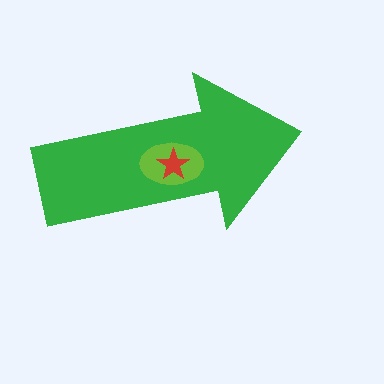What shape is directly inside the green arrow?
The lime ellipse.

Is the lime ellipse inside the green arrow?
Yes.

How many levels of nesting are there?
3.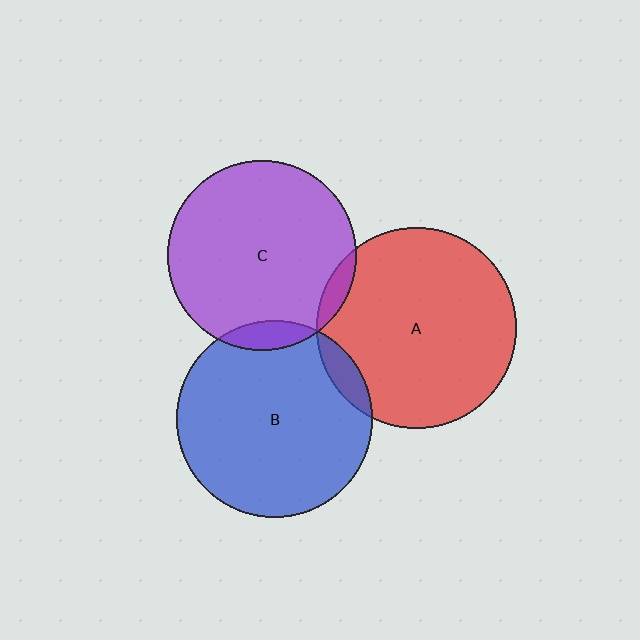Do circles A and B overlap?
Yes.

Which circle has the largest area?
Circle A (red).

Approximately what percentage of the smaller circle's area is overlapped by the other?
Approximately 5%.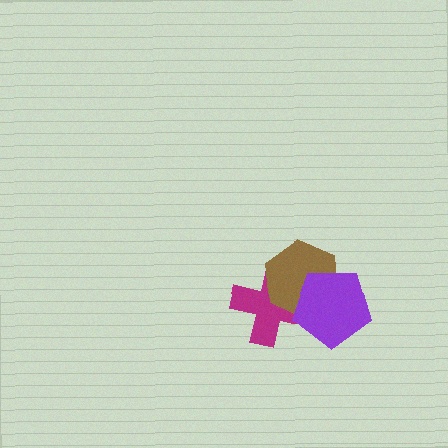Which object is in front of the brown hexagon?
The purple pentagon is in front of the brown hexagon.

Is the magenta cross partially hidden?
Yes, it is partially covered by another shape.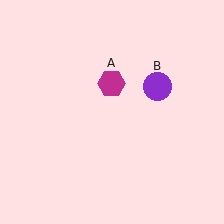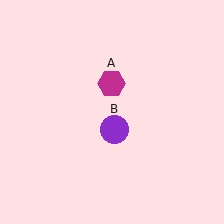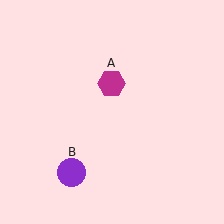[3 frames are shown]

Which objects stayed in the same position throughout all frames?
Magenta hexagon (object A) remained stationary.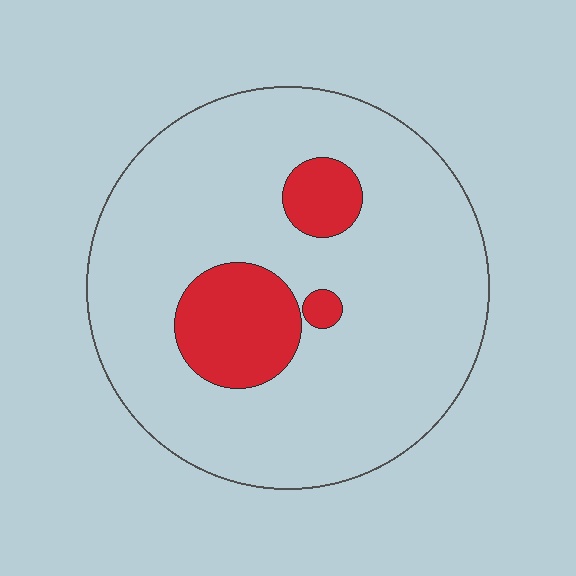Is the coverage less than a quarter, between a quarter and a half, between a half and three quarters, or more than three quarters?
Less than a quarter.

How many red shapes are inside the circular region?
3.